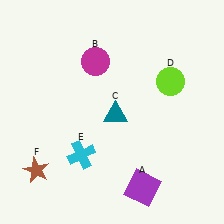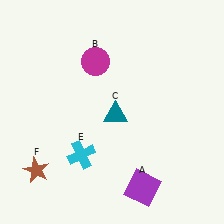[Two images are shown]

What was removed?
The lime circle (D) was removed in Image 2.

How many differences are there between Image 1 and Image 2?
There is 1 difference between the two images.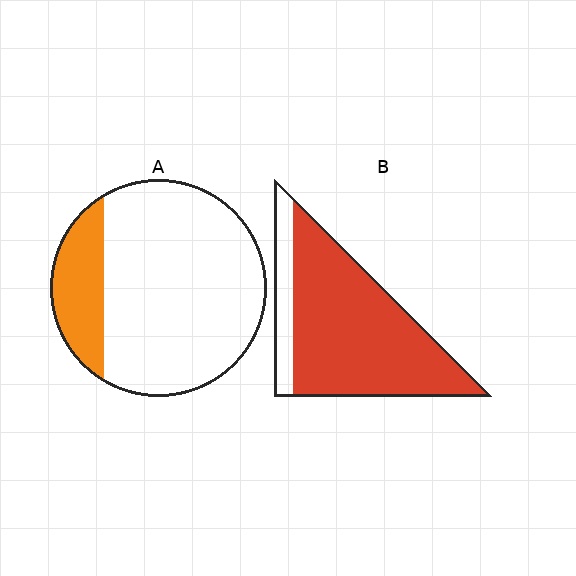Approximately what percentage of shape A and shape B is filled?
A is approximately 20% and B is approximately 85%.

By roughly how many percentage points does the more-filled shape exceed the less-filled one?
By roughly 65 percentage points (B over A).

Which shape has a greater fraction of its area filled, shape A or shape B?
Shape B.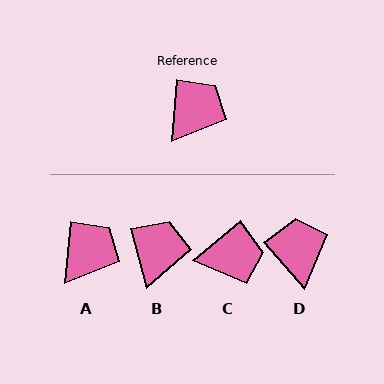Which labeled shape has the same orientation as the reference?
A.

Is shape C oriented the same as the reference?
No, it is off by about 45 degrees.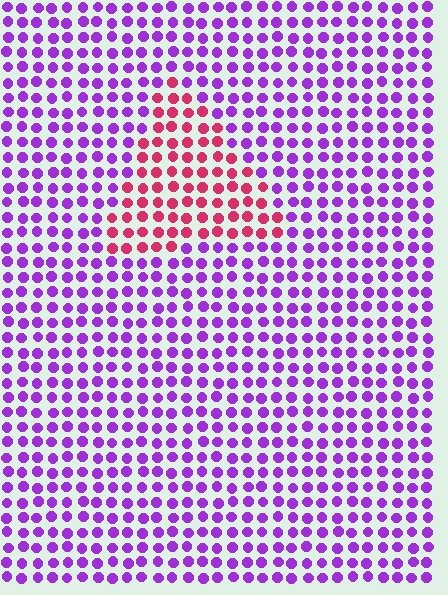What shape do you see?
I see a triangle.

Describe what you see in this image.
The image is filled with small purple elements in a uniform arrangement. A triangle-shaped region is visible where the elements are tinted to a slightly different hue, forming a subtle color boundary.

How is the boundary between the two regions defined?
The boundary is defined purely by a slight shift in hue (about 58 degrees). Spacing, size, and orientation are identical on both sides.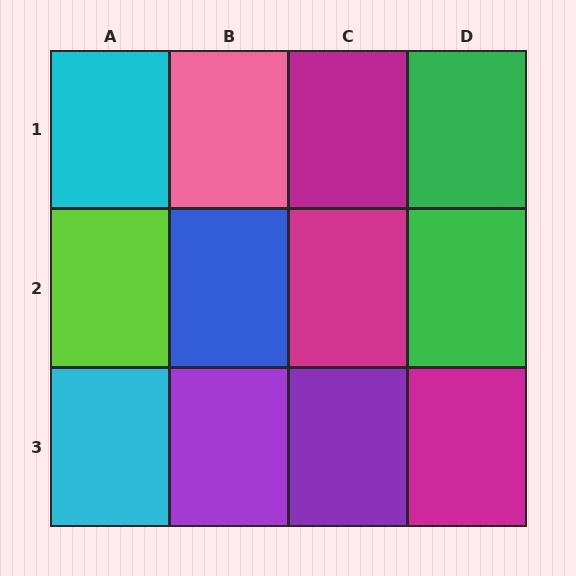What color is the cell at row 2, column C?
Magenta.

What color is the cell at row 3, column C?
Purple.